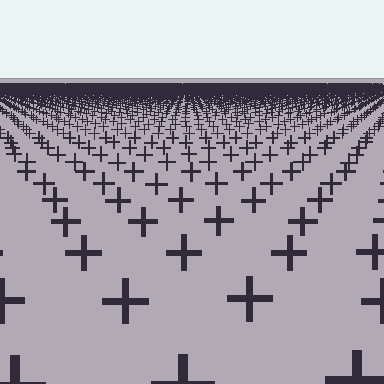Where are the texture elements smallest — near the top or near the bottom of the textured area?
Near the top.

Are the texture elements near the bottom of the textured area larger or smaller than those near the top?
Larger. Near the bottom, elements are closer to the viewer and appear at a bigger on-screen size.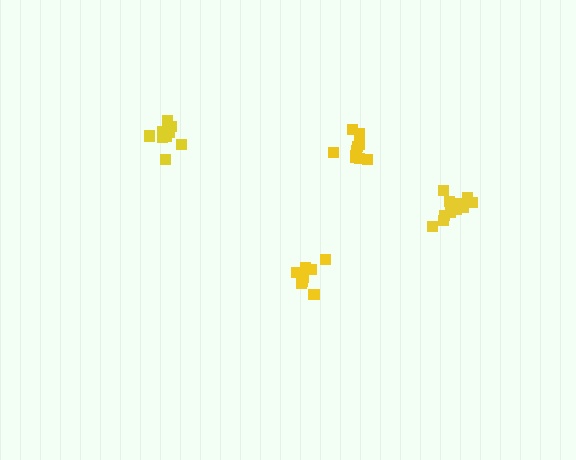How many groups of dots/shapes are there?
There are 4 groups.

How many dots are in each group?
Group 1: 8 dots, Group 2: 10 dots, Group 3: 12 dots, Group 4: 11 dots (41 total).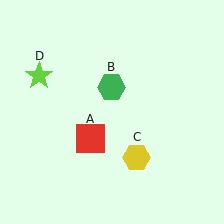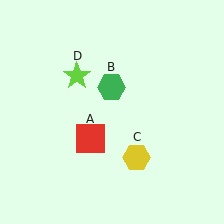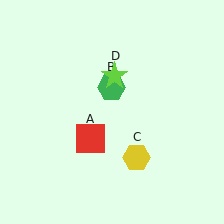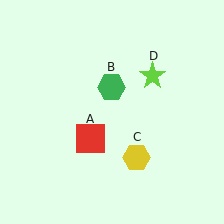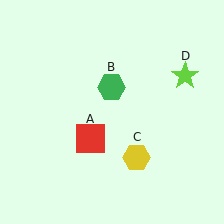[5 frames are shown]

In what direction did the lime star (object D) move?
The lime star (object D) moved right.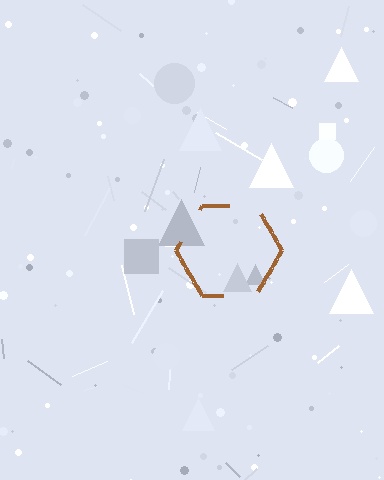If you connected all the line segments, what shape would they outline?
They would outline a hexagon.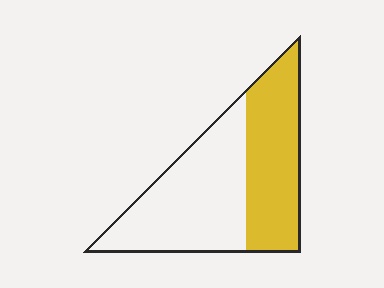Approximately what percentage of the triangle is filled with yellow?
Approximately 45%.